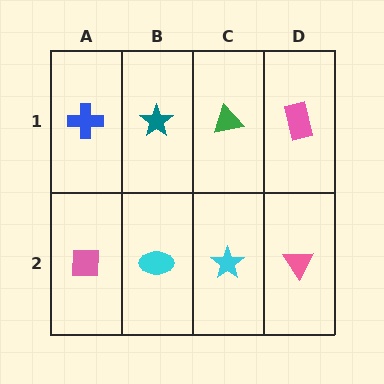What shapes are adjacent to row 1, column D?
A pink triangle (row 2, column D), a green triangle (row 1, column C).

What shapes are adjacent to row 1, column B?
A cyan ellipse (row 2, column B), a blue cross (row 1, column A), a green triangle (row 1, column C).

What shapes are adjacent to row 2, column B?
A teal star (row 1, column B), a pink square (row 2, column A), a cyan star (row 2, column C).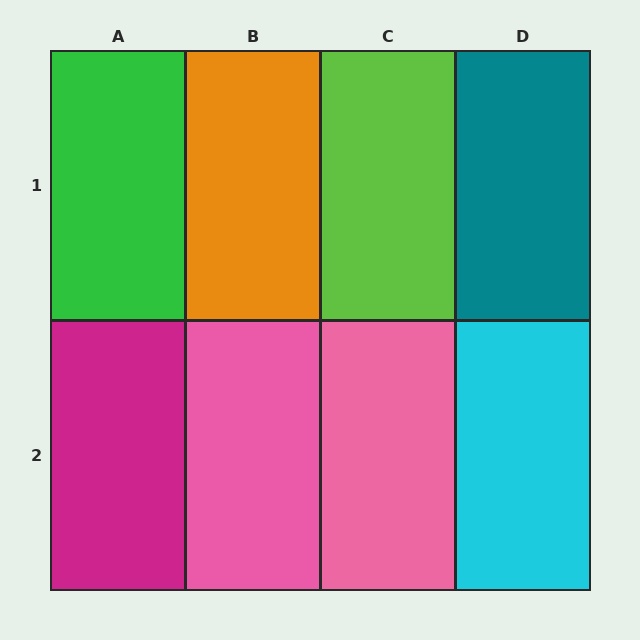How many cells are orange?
1 cell is orange.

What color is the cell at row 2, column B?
Pink.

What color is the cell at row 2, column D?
Cyan.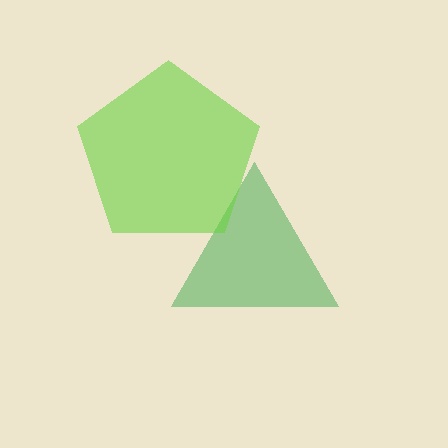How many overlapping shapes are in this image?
There are 2 overlapping shapes in the image.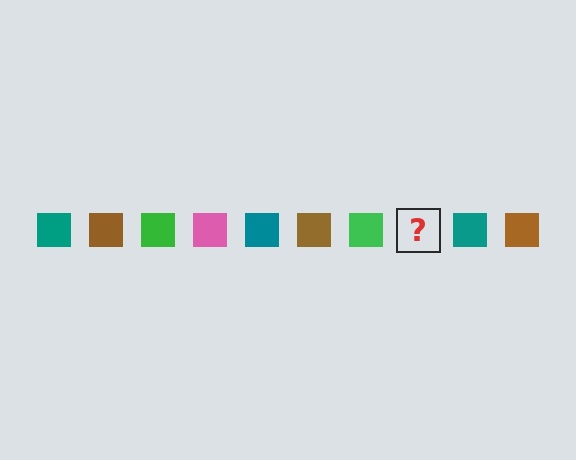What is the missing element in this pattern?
The missing element is a pink square.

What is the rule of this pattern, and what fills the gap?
The rule is that the pattern cycles through teal, brown, green, pink squares. The gap should be filled with a pink square.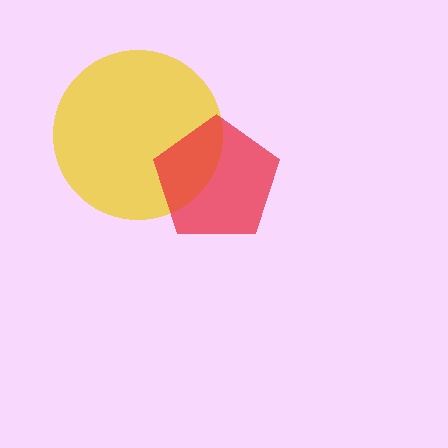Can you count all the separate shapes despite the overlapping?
Yes, there are 2 separate shapes.